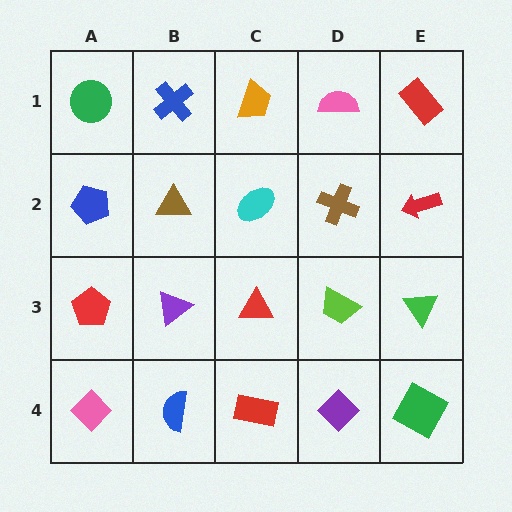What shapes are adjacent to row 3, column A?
A blue pentagon (row 2, column A), a pink diamond (row 4, column A), a purple triangle (row 3, column B).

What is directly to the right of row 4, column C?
A purple diamond.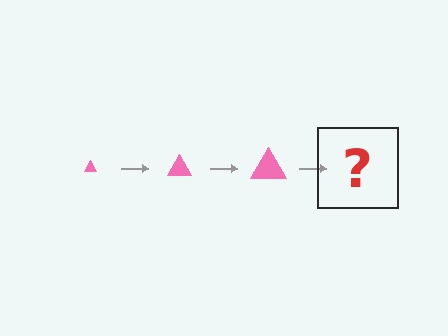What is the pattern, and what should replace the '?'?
The pattern is that the triangle gets progressively larger each step. The '?' should be a pink triangle, larger than the previous one.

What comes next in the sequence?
The next element should be a pink triangle, larger than the previous one.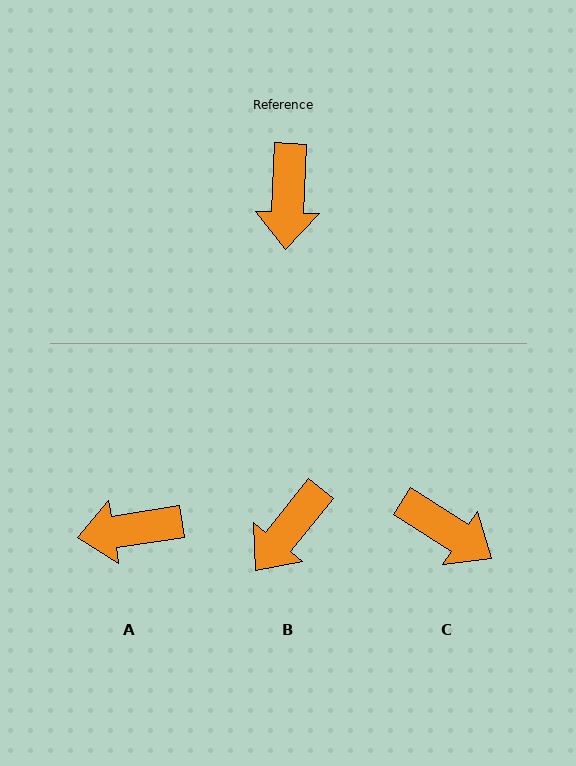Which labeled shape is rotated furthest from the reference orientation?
A, about 79 degrees away.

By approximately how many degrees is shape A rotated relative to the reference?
Approximately 79 degrees clockwise.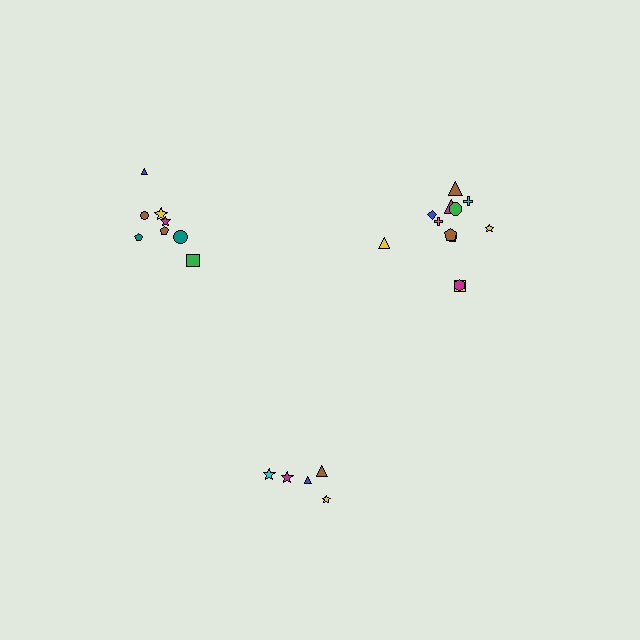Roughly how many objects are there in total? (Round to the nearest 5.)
Roughly 25 objects in total.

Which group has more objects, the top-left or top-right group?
The top-right group.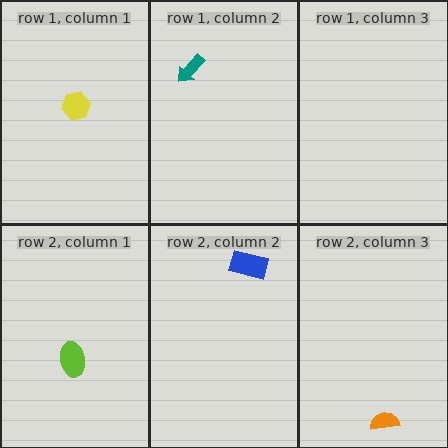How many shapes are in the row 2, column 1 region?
1.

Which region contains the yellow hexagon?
The row 1, column 1 region.